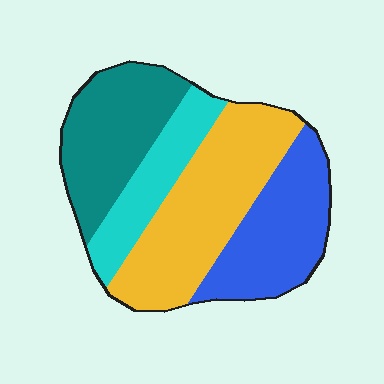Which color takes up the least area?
Cyan, at roughly 15%.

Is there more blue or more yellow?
Yellow.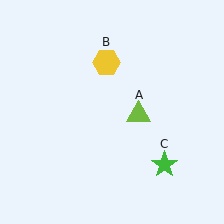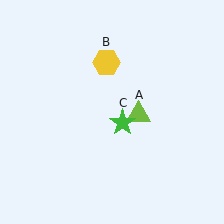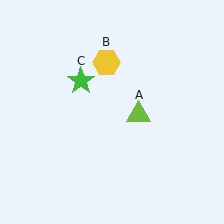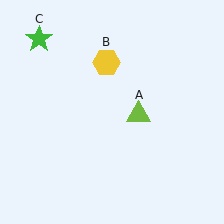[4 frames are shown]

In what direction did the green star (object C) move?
The green star (object C) moved up and to the left.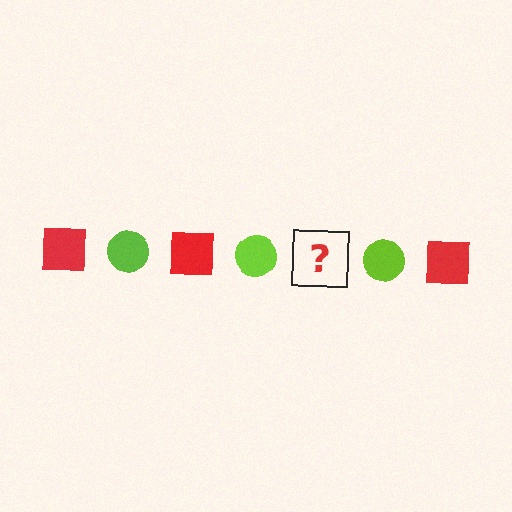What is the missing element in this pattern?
The missing element is a red square.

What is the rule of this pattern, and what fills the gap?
The rule is that the pattern alternates between red square and lime circle. The gap should be filled with a red square.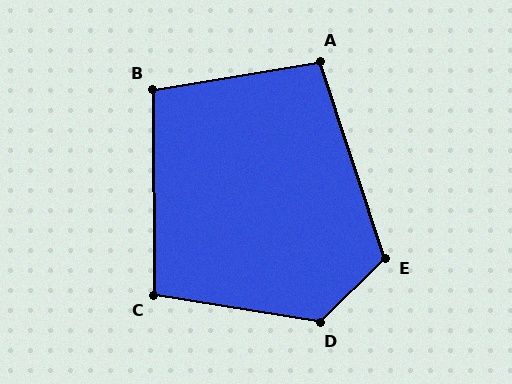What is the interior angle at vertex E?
Approximately 116 degrees (obtuse).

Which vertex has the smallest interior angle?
A, at approximately 99 degrees.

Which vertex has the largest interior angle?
D, at approximately 126 degrees.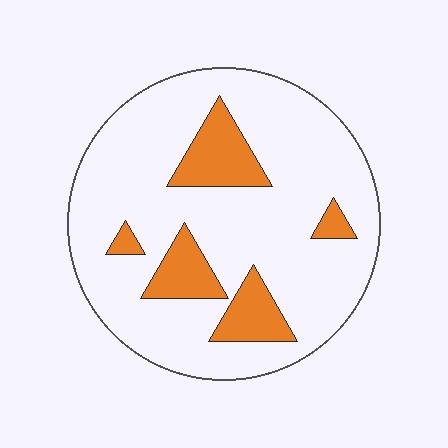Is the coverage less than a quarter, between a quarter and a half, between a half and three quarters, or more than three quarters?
Less than a quarter.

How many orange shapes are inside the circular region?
5.